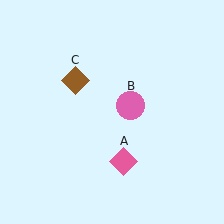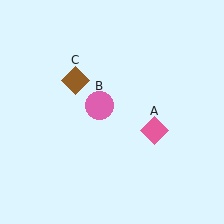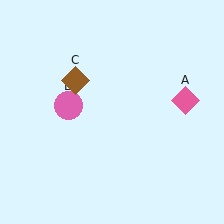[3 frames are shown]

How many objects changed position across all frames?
2 objects changed position: pink diamond (object A), pink circle (object B).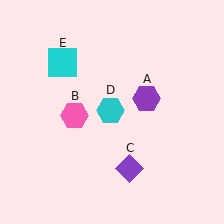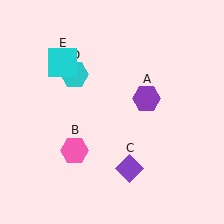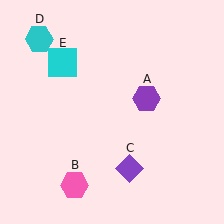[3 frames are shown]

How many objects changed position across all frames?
2 objects changed position: pink hexagon (object B), cyan hexagon (object D).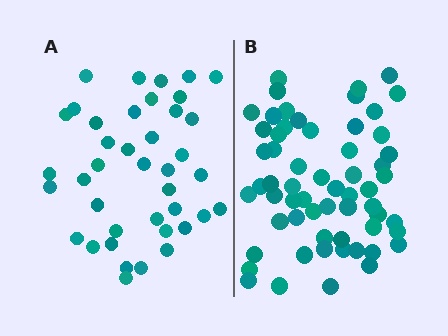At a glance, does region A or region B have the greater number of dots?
Region B (the right region) has more dots.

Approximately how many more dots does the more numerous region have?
Region B has approximately 20 more dots than region A.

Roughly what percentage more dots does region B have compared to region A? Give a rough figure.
About 50% more.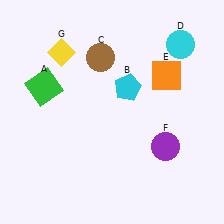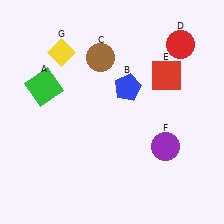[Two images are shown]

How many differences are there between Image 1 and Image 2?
There are 3 differences between the two images.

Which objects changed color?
B changed from cyan to blue. D changed from cyan to red. E changed from orange to red.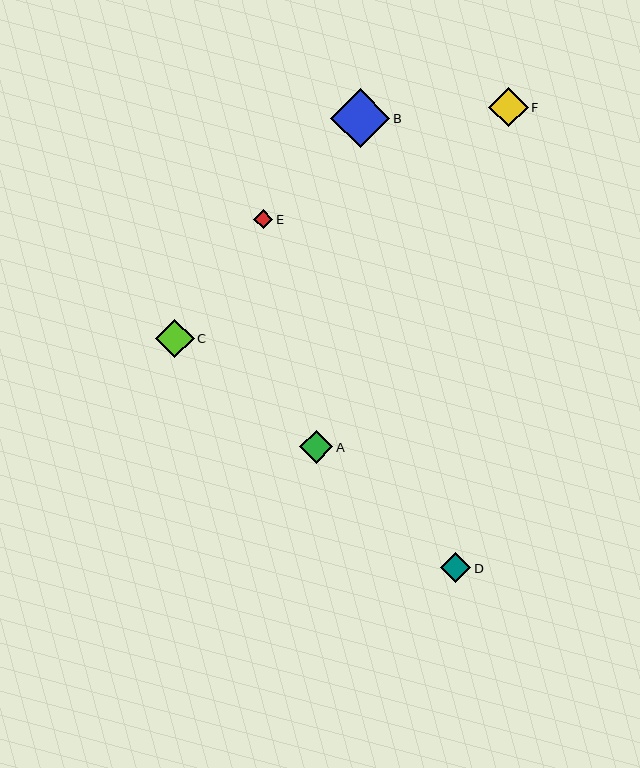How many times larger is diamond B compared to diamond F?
Diamond B is approximately 1.5 times the size of diamond F.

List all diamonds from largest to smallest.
From largest to smallest: B, F, C, A, D, E.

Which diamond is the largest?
Diamond B is the largest with a size of approximately 59 pixels.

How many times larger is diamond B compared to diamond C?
Diamond B is approximately 1.5 times the size of diamond C.